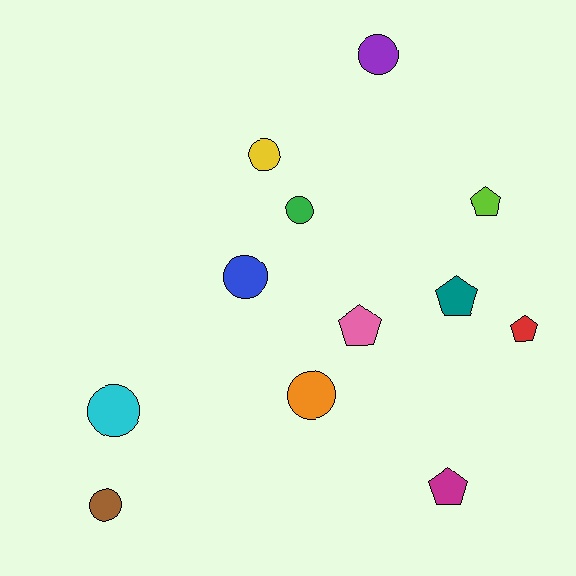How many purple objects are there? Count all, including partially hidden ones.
There is 1 purple object.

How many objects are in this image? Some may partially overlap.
There are 12 objects.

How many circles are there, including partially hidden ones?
There are 7 circles.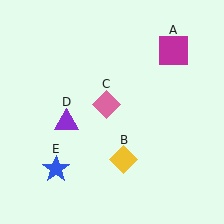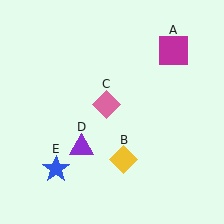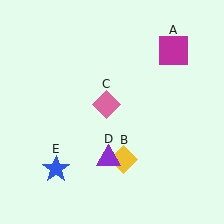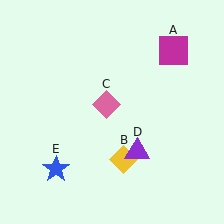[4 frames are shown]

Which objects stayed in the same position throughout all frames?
Magenta square (object A) and yellow diamond (object B) and pink diamond (object C) and blue star (object E) remained stationary.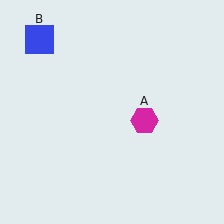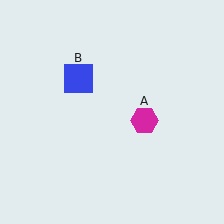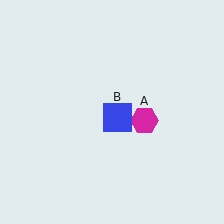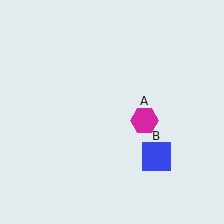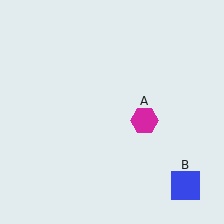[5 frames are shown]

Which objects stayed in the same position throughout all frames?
Magenta hexagon (object A) remained stationary.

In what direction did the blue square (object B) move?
The blue square (object B) moved down and to the right.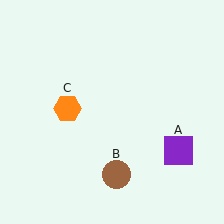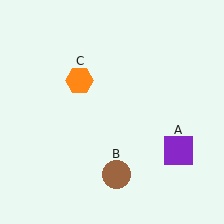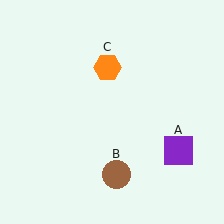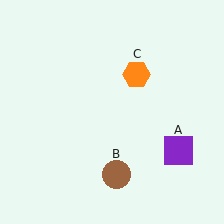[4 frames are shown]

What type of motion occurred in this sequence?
The orange hexagon (object C) rotated clockwise around the center of the scene.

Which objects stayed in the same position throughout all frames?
Purple square (object A) and brown circle (object B) remained stationary.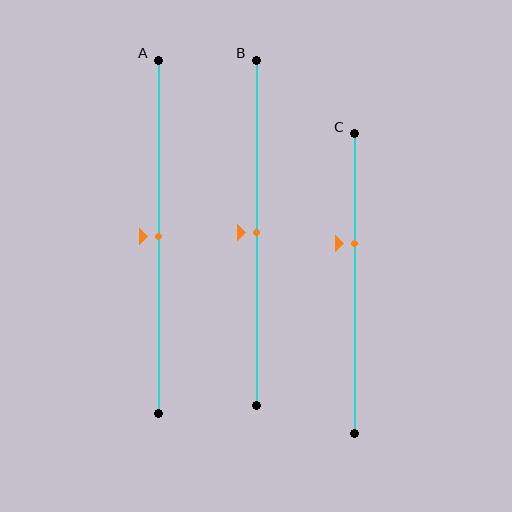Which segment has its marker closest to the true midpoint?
Segment A has its marker closest to the true midpoint.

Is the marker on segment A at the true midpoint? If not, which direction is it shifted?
Yes, the marker on segment A is at the true midpoint.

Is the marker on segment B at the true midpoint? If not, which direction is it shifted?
Yes, the marker on segment B is at the true midpoint.